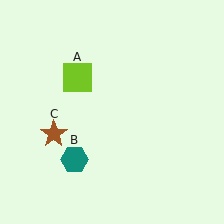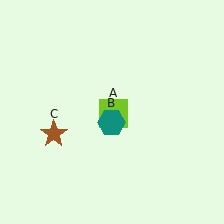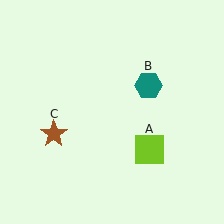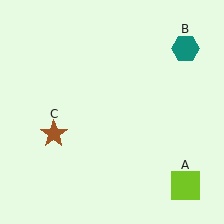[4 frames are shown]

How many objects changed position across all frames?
2 objects changed position: lime square (object A), teal hexagon (object B).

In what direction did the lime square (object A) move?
The lime square (object A) moved down and to the right.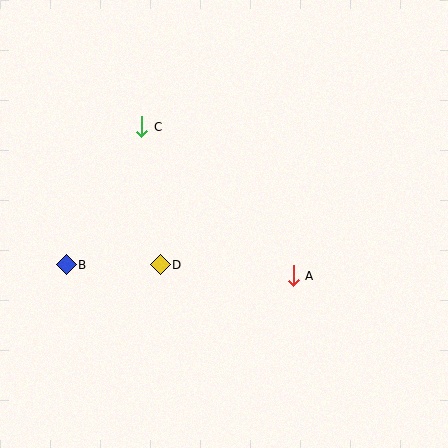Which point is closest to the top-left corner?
Point C is closest to the top-left corner.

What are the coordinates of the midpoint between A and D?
The midpoint between A and D is at (227, 270).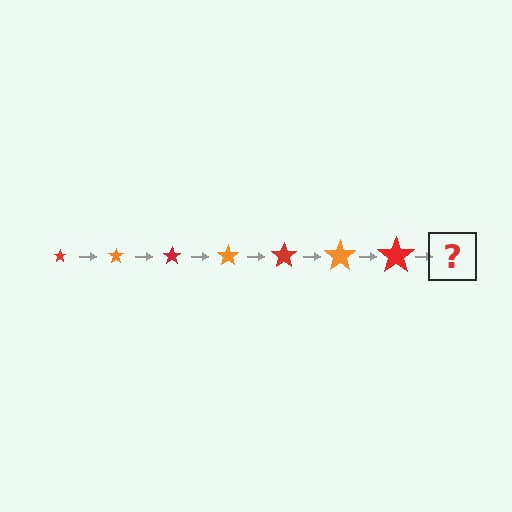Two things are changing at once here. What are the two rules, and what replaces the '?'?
The two rules are that the star grows larger each step and the color cycles through red and orange. The '?' should be an orange star, larger than the previous one.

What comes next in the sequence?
The next element should be an orange star, larger than the previous one.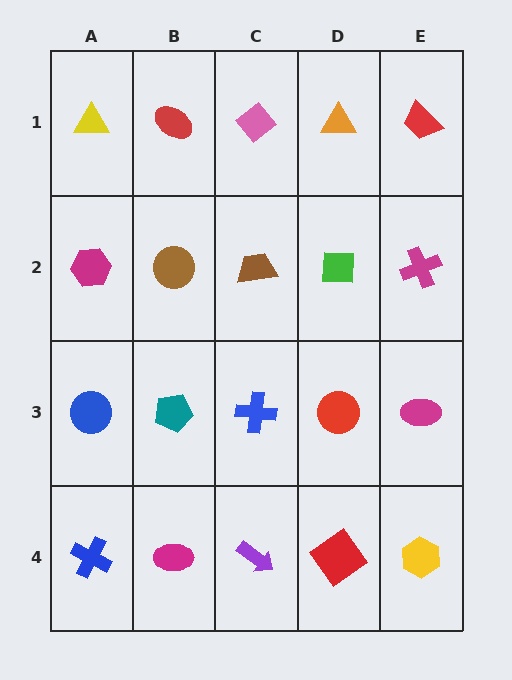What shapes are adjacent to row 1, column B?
A brown circle (row 2, column B), a yellow triangle (row 1, column A), a pink diamond (row 1, column C).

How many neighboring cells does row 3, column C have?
4.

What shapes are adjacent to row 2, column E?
A red trapezoid (row 1, column E), a magenta ellipse (row 3, column E), a green square (row 2, column D).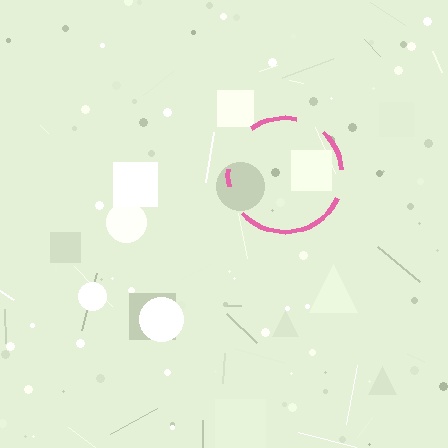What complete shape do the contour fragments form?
The contour fragments form a circle.